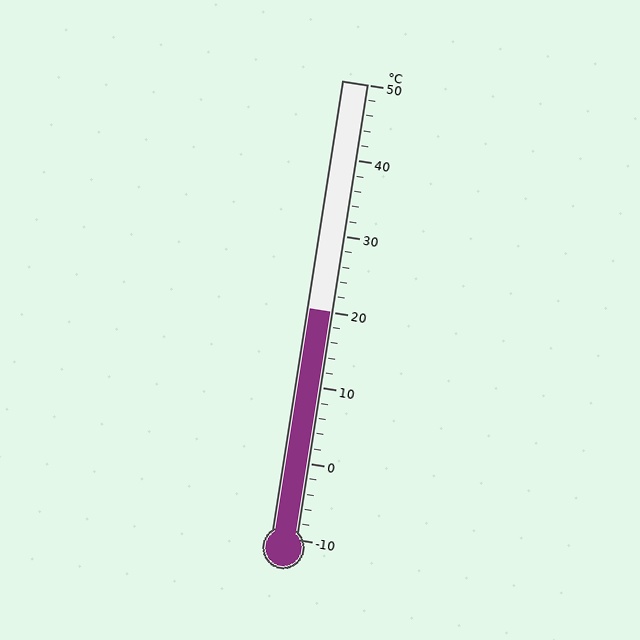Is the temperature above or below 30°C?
The temperature is below 30°C.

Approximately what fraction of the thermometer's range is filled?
The thermometer is filled to approximately 50% of its range.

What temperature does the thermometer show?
The thermometer shows approximately 20°C.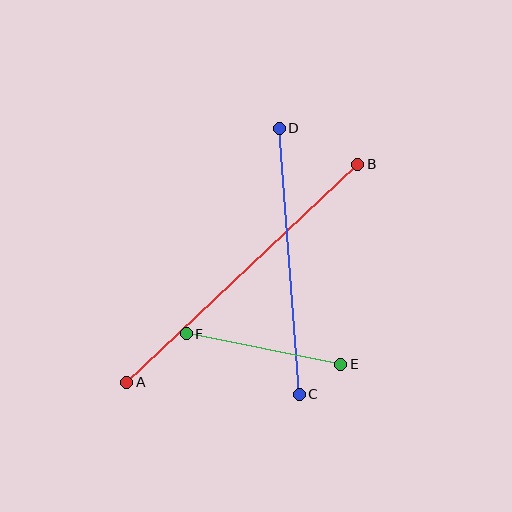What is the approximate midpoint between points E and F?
The midpoint is at approximately (264, 349) pixels.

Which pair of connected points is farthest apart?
Points A and B are farthest apart.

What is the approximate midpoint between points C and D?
The midpoint is at approximately (289, 261) pixels.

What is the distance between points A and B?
The distance is approximately 318 pixels.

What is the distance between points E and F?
The distance is approximately 157 pixels.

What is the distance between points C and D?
The distance is approximately 267 pixels.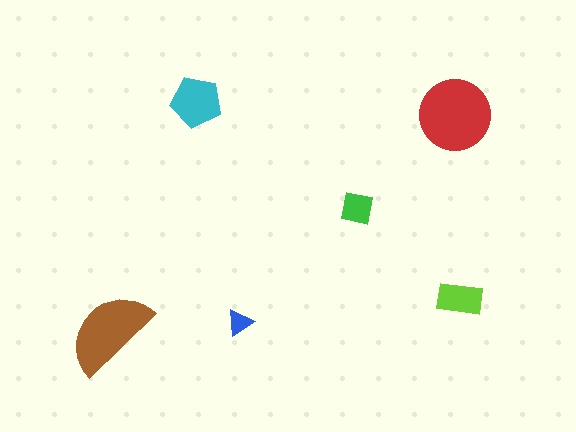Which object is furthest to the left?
The brown semicircle is leftmost.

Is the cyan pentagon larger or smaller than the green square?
Larger.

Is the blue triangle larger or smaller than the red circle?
Smaller.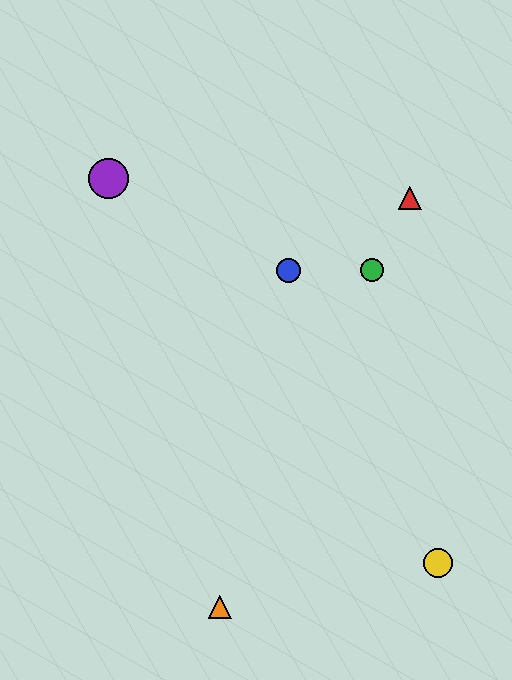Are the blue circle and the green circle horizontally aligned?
Yes, both are at y≈270.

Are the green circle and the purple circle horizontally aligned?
No, the green circle is at y≈270 and the purple circle is at y≈178.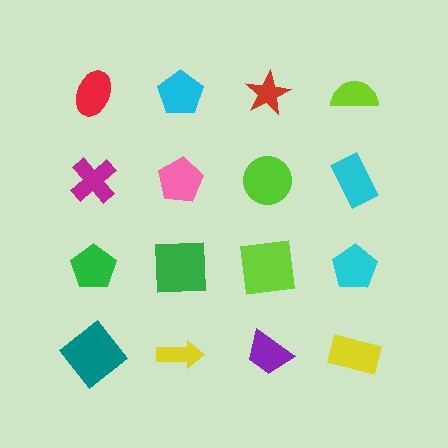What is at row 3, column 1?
A green pentagon.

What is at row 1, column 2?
A cyan pentagon.